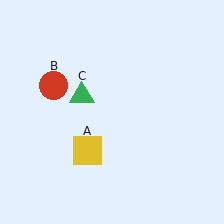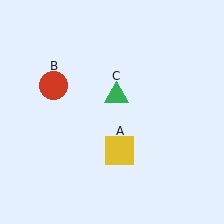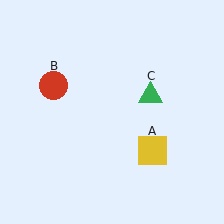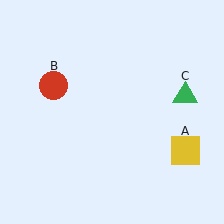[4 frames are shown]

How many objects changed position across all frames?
2 objects changed position: yellow square (object A), green triangle (object C).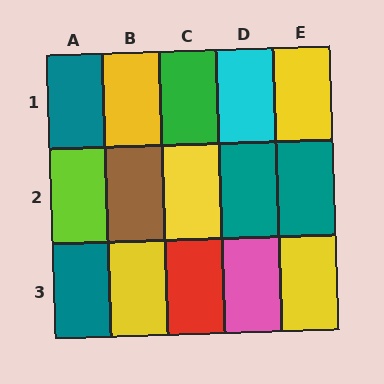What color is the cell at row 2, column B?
Brown.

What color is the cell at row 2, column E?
Teal.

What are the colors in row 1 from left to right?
Teal, yellow, green, cyan, yellow.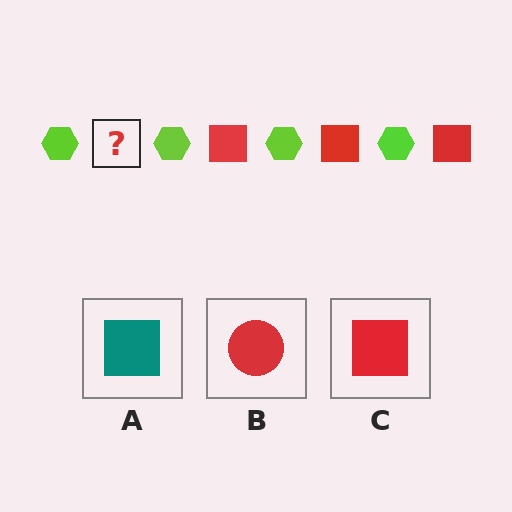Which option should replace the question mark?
Option C.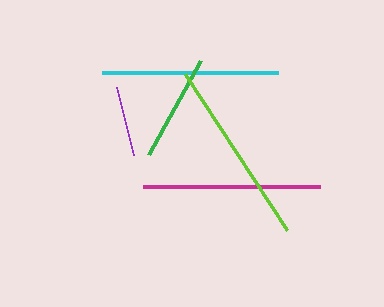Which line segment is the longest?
The lime line is the longest at approximately 187 pixels.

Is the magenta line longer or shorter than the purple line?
The magenta line is longer than the purple line.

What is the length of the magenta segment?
The magenta segment is approximately 177 pixels long.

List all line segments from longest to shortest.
From longest to shortest: lime, magenta, cyan, green, purple.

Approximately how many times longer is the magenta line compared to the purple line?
The magenta line is approximately 2.5 times the length of the purple line.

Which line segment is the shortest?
The purple line is the shortest at approximately 70 pixels.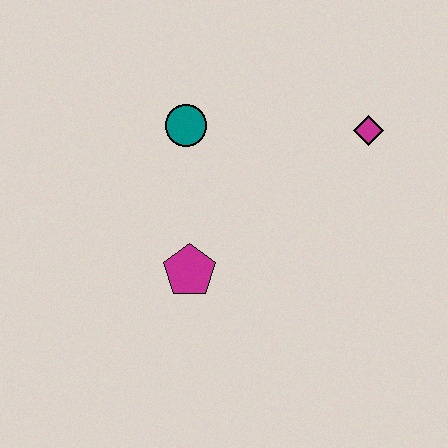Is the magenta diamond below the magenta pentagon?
No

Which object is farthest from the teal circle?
The magenta diamond is farthest from the teal circle.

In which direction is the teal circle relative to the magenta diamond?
The teal circle is to the left of the magenta diamond.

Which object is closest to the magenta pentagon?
The teal circle is closest to the magenta pentagon.